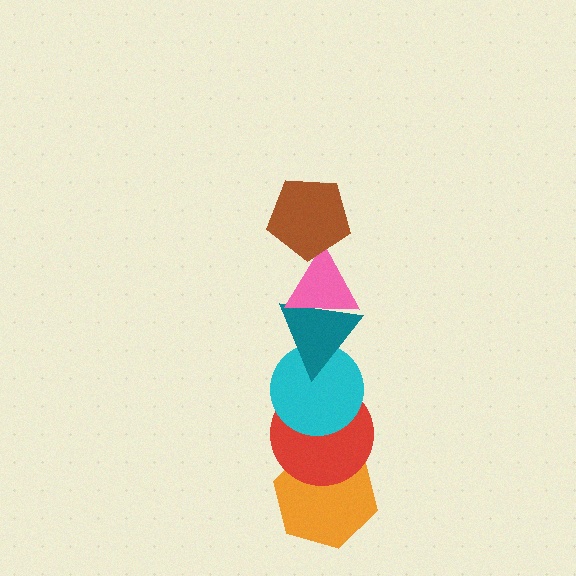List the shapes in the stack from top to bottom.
From top to bottom: the brown pentagon, the pink triangle, the teal triangle, the cyan circle, the red circle, the orange hexagon.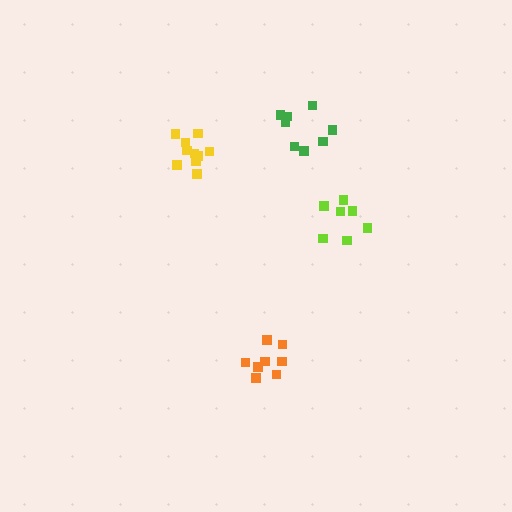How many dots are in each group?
Group 1: 10 dots, Group 2: 8 dots, Group 3: 7 dots, Group 4: 8 dots (33 total).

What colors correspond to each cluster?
The clusters are colored: yellow, orange, lime, green.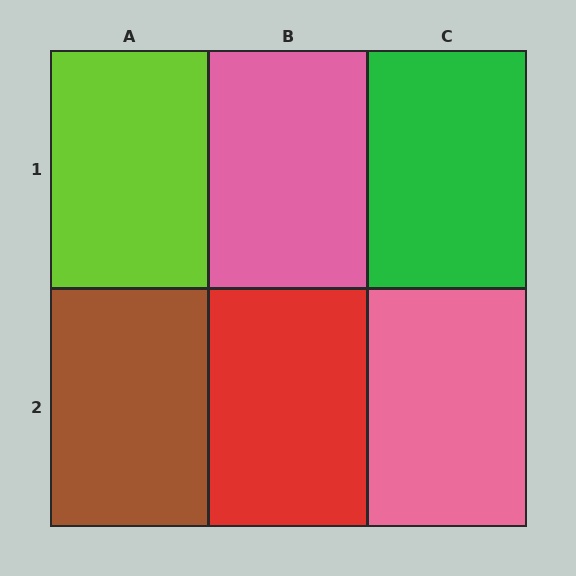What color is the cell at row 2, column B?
Red.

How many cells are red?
1 cell is red.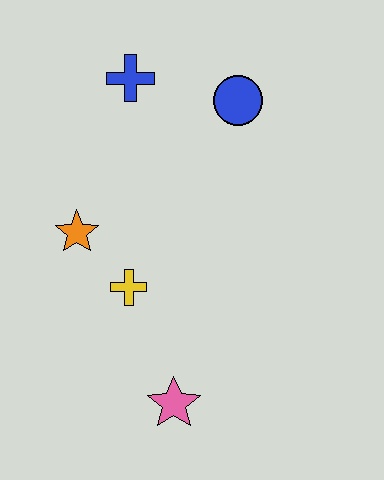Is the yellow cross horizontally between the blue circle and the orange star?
Yes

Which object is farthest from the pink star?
The blue cross is farthest from the pink star.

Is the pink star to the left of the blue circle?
Yes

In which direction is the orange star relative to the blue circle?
The orange star is to the left of the blue circle.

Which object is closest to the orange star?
The yellow cross is closest to the orange star.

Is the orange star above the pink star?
Yes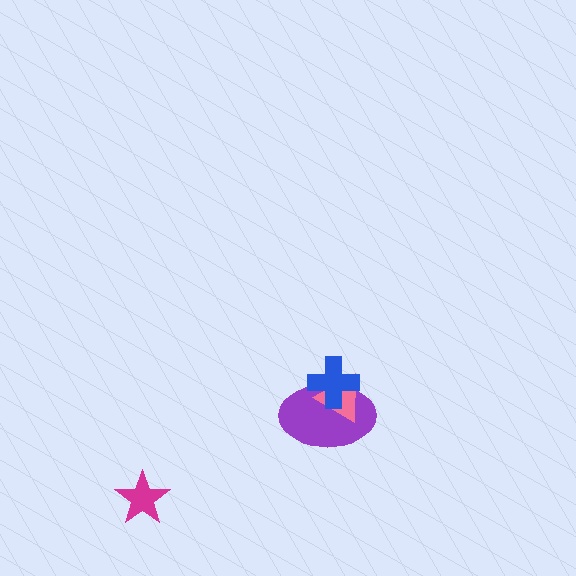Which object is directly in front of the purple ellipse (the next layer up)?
The pink triangle is directly in front of the purple ellipse.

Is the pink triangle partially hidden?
Yes, it is partially covered by another shape.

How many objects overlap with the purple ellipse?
2 objects overlap with the purple ellipse.